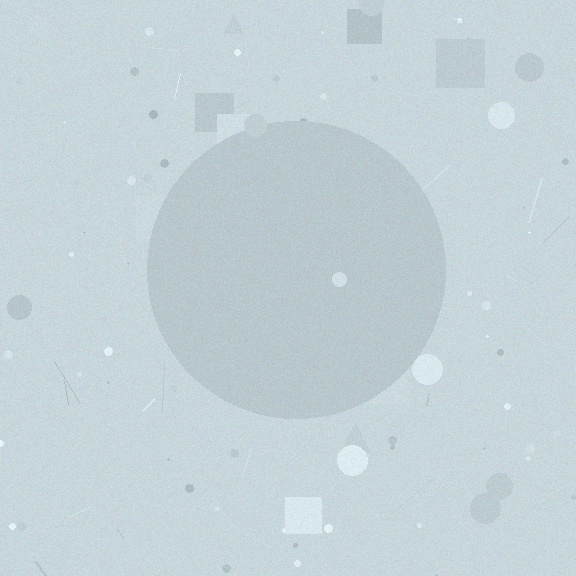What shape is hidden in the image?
A circle is hidden in the image.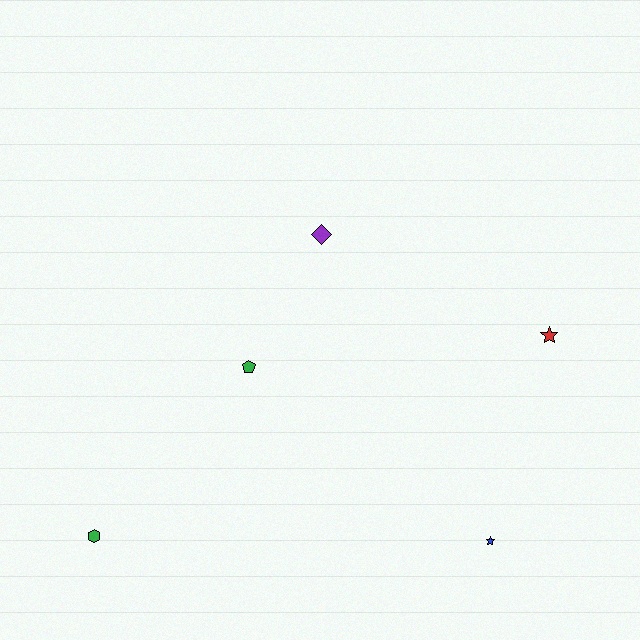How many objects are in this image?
There are 5 objects.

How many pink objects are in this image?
There are no pink objects.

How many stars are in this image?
There are 2 stars.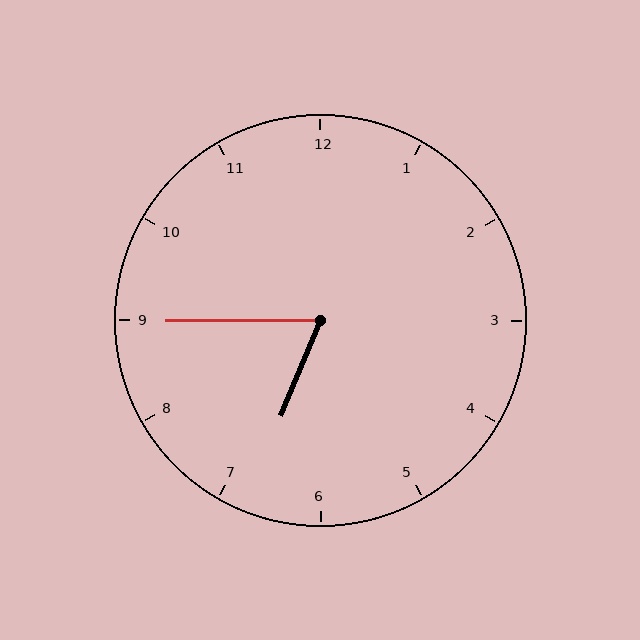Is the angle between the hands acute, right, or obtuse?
It is acute.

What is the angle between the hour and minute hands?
Approximately 68 degrees.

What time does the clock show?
6:45.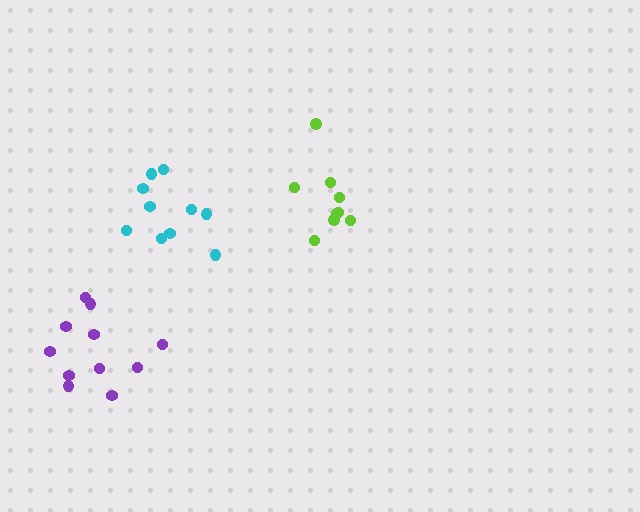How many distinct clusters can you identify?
There are 3 distinct clusters.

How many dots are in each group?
Group 1: 9 dots, Group 2: 10 dots, Group 3: 11 dots (30 total).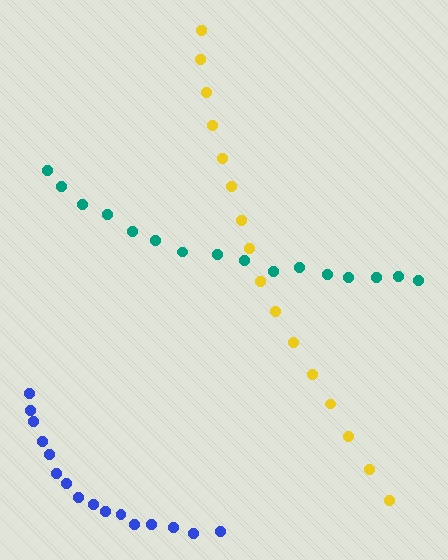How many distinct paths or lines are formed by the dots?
There are 3 distinct paths.